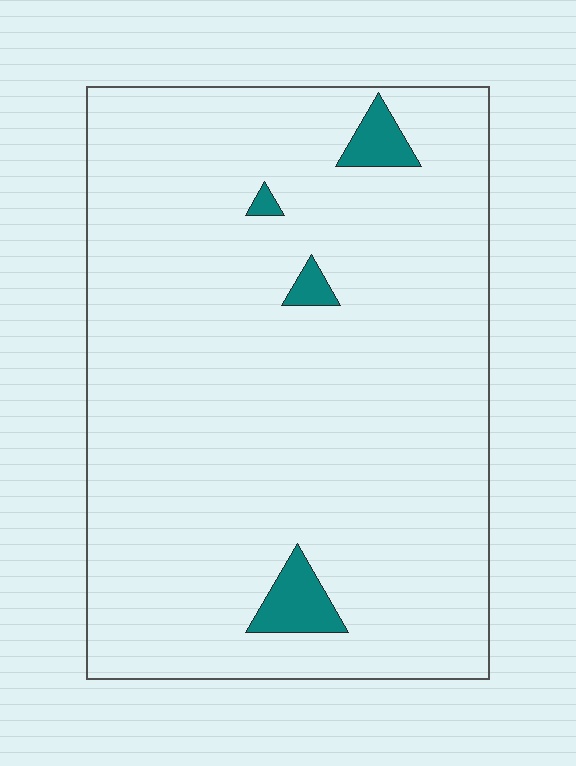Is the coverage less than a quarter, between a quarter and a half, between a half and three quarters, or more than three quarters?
Less than a quarter.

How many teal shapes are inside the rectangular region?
4.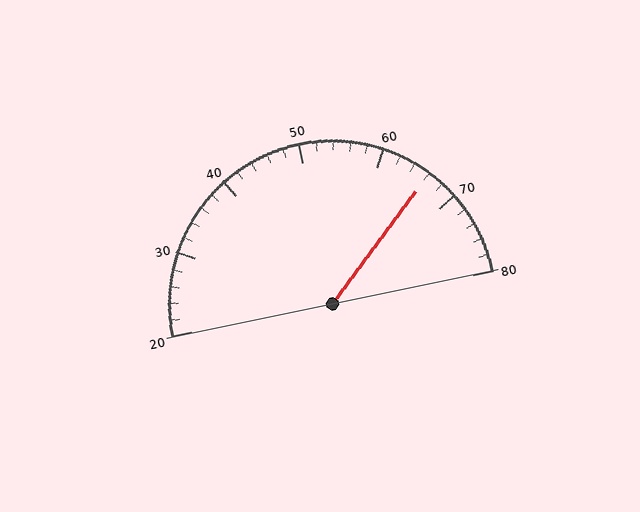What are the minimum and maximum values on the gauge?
The gauge ranges from 20 to 80.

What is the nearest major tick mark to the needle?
The nearest major tick mark is 70.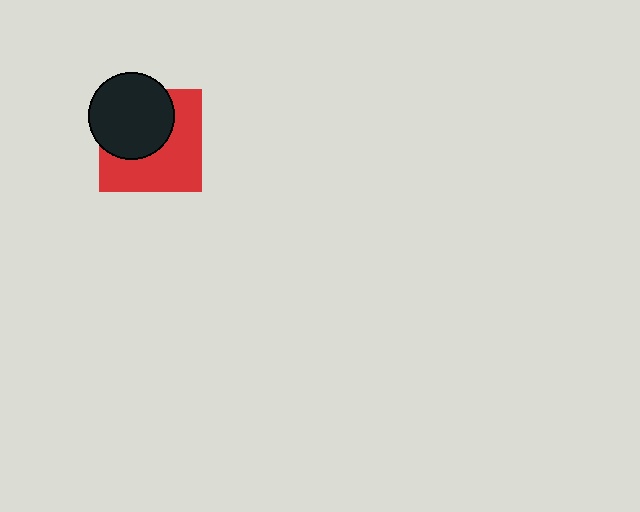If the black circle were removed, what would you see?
You would see the complete red square.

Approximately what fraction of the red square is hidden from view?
Roughly 45% of the red square is hidden behind the black circle.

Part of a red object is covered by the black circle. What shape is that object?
It is a square.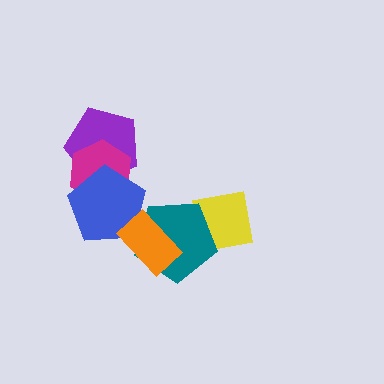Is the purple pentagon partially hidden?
Yes, it is partially covered by another shape.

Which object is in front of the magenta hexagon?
The blue pentagon is in front of the magenta hexagon.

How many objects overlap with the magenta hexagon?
2 objects overlap with the magenta hexagon.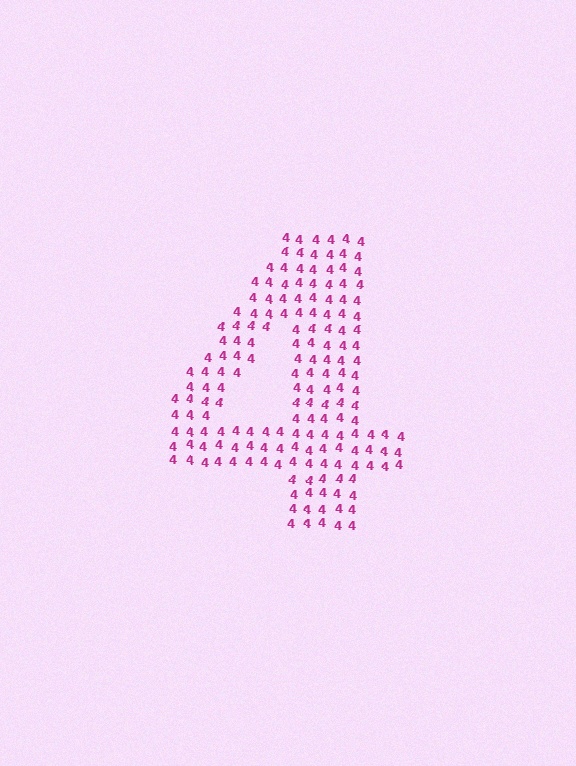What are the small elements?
The small elements are digit 4's.